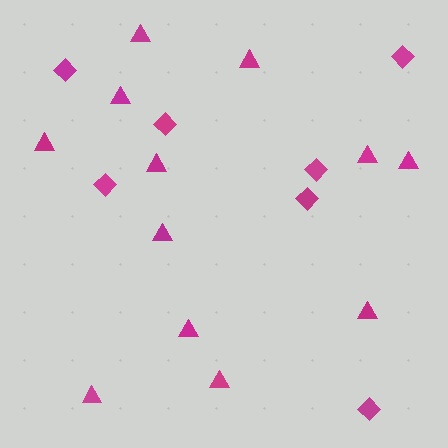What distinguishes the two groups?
There are 2 groups: one group of triangles (12) and one group of diamonds (7).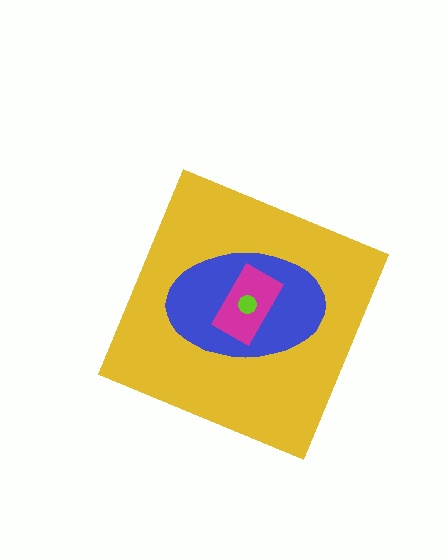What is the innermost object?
The lime circle.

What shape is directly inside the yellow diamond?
The blue ellipse.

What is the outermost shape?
The yellow diamond.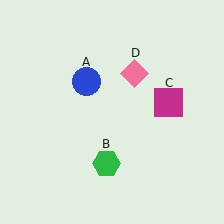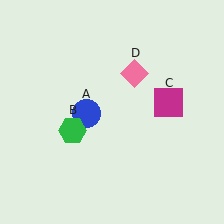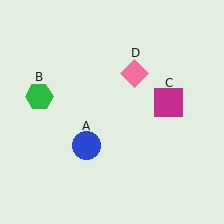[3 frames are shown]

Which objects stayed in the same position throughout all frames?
Magenta square (object C) and pink diamond (object D) remained stationary.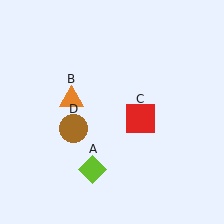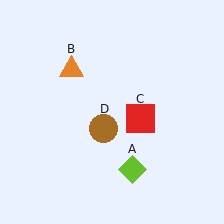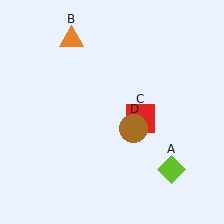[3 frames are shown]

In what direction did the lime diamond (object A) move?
The lime diamond (object A) moved right.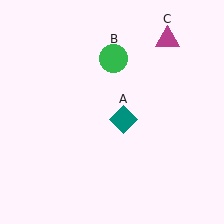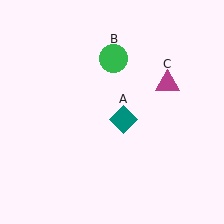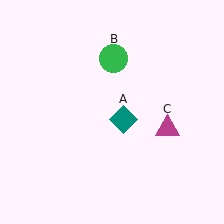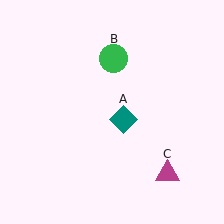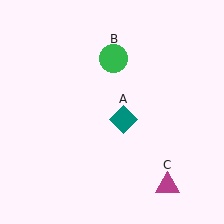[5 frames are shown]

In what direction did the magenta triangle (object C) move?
The magenta triangle (object C) moved down.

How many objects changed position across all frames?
1 object changed position: magenta triangle (object C).